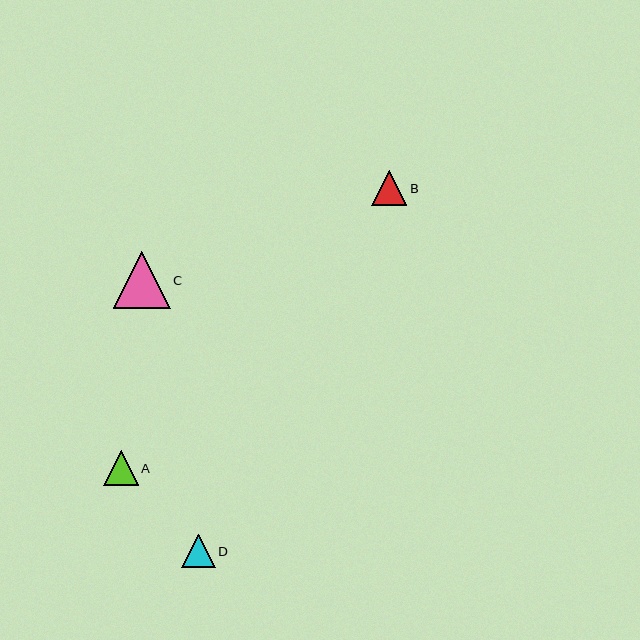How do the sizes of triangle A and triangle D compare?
Triangle A and triangle D are approximately the same size.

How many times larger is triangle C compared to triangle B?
Triangle C is approximately 1.6 times the size of triangle B.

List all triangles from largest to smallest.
From largest to smallest: C, B, A, D.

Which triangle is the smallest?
Triangle D is the smallest with a size of approximately 33 pixels.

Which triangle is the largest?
Triangle C is the largest with a size of approximately 56 pixels.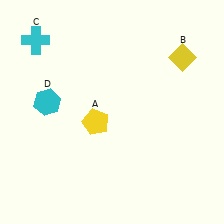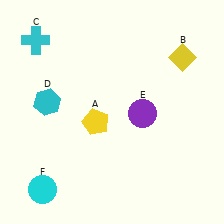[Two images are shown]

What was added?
A purple circle (E), a cyan circle (F) were added in Image 2.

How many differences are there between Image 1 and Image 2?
There are 2 differences between the two images.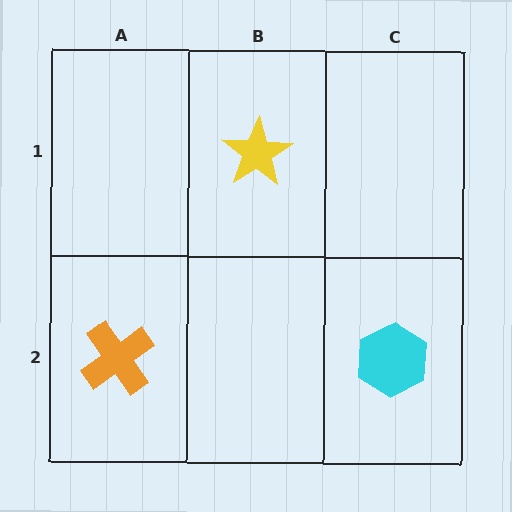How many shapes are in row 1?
1 shape.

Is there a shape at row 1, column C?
No, that cell is empty.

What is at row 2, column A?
An orange cross.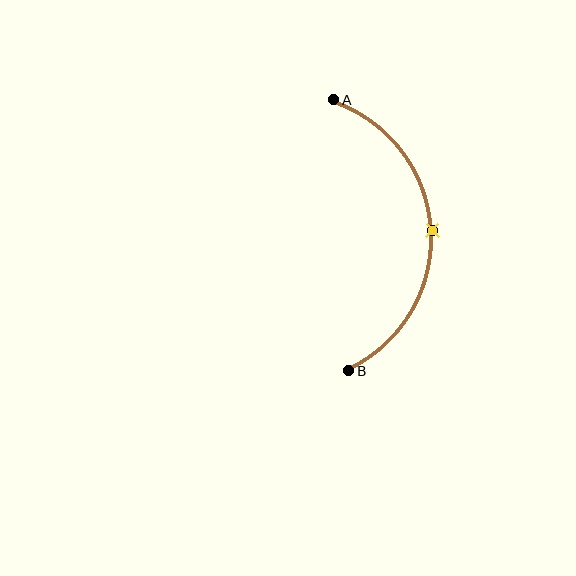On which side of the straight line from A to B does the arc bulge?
The arc bulges to the right of the straight line connecting A and B.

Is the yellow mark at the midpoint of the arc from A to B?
Yes. The yellow mark lies on the arc at equal arc-length from both A and B — it is the arc midpoint.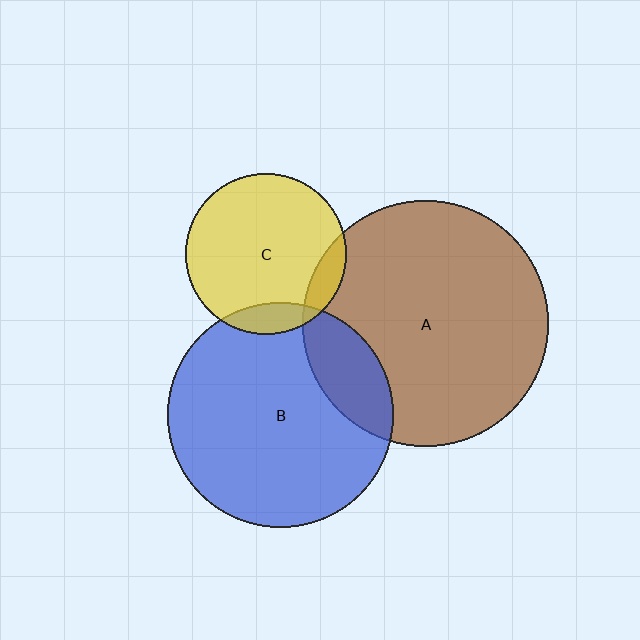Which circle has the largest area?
Circle A (brown).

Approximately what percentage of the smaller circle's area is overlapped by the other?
Approximately 10%.